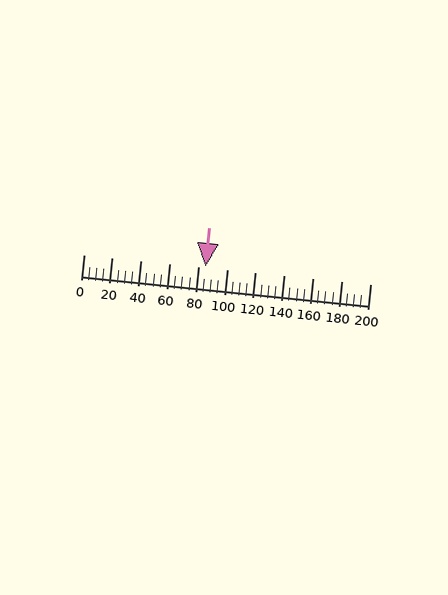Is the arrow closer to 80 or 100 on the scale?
The arrow is closer to 80.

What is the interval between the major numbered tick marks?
The major tick marks are spaced 20 units apart.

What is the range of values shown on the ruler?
The ruler shows values from 0 to 200.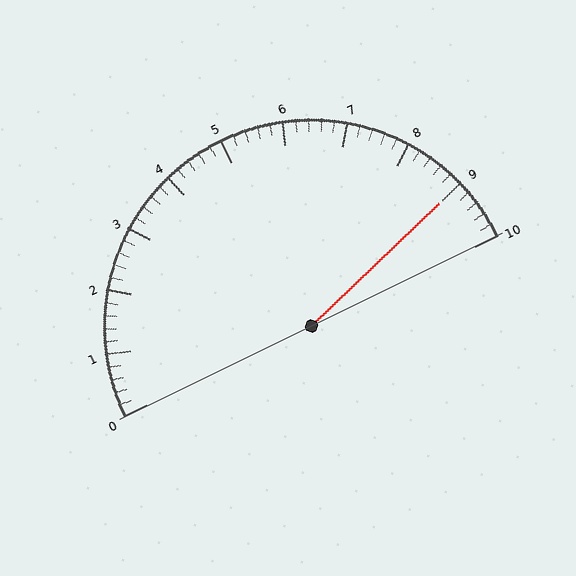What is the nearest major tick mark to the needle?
The nearest major tick mark is 9.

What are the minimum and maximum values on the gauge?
The gauge ranges from 0 to 10.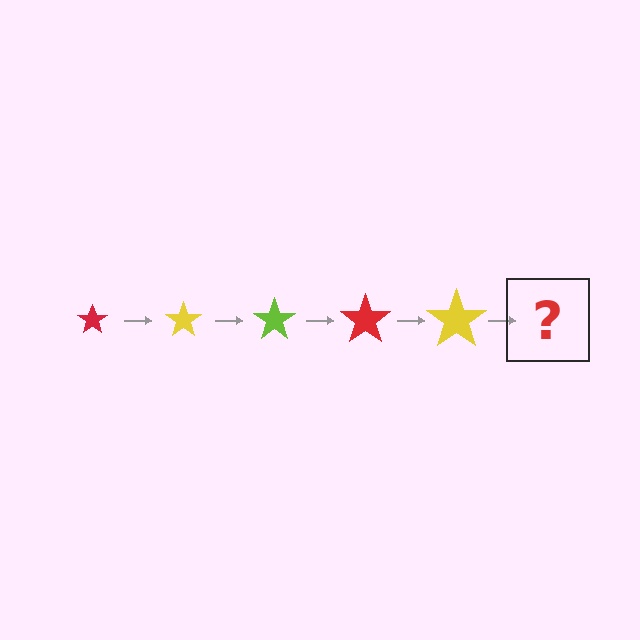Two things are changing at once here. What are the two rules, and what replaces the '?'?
The two rules are that the star grows larger each step and the color cycles through red, yellow, and lime. The '?' should be a lime star, larger than the previous one.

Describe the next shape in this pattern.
It should be a lime star, larger than the previous one.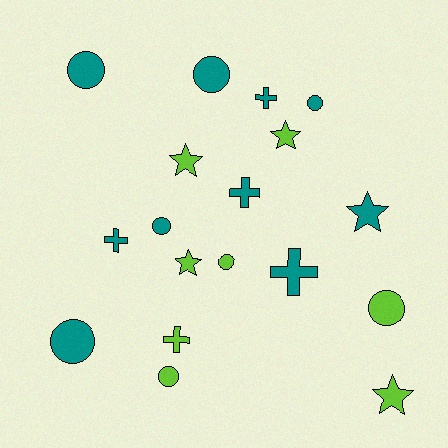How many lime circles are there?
There are 3 lime circles.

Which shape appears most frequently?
Circle, with 8 objects.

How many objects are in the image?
There are 18 objects.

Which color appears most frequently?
Teal, with 10 objects.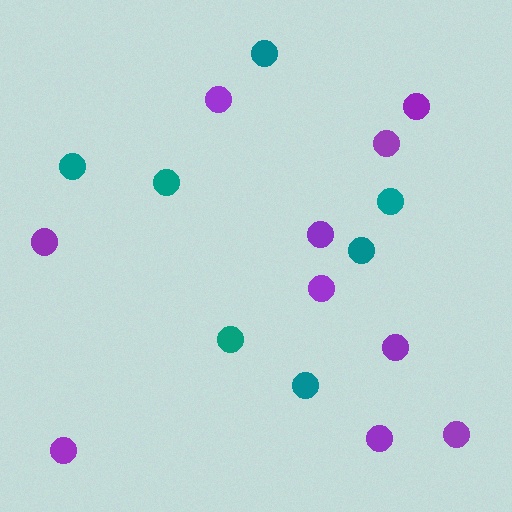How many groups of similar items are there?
There are 2 groups: one group of purple circles (10) and one group of teal circles (7).